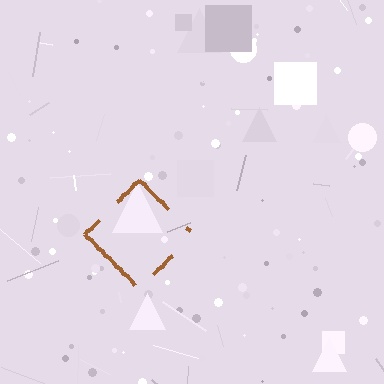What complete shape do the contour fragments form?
The contour fragments form a diamond.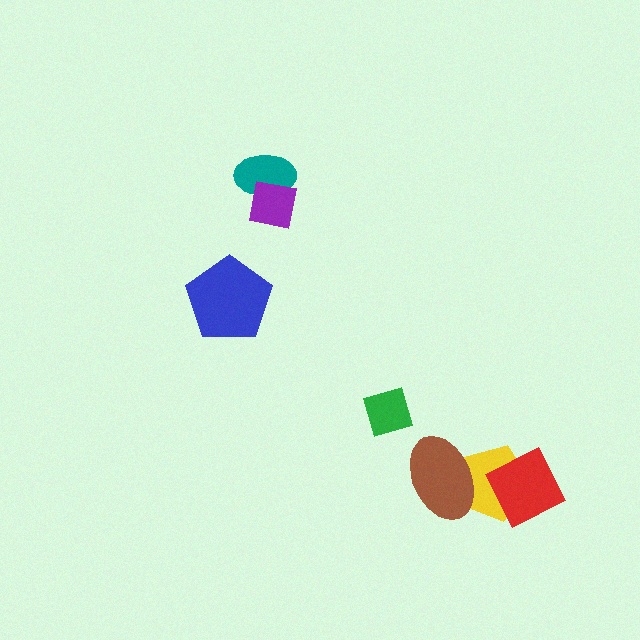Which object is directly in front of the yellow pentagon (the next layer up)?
The red square is directly in front of the yellow pentagon.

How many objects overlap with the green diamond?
0 objects overlap with the green diamond.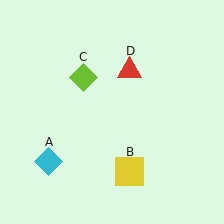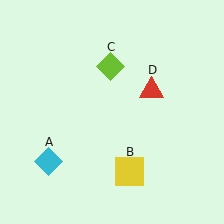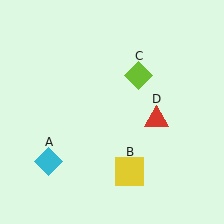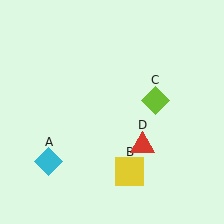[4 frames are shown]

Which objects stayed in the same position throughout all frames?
Cyan diamond (object A) and yellow square (object B) remained stationary.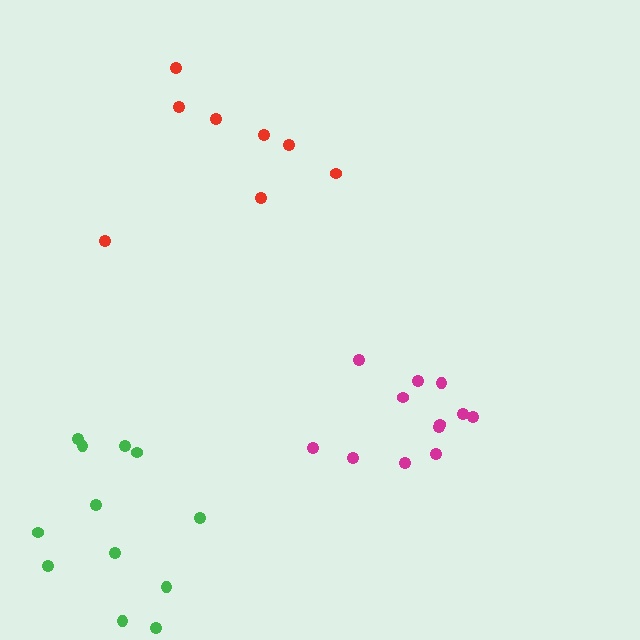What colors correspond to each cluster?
The clusters are colored: green, red, magenta.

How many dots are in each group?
Group 1: 12 dots, Group 2: 8 dots, Group 3: 12 dots (32 total).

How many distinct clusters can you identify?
There are 3 distinct clusters.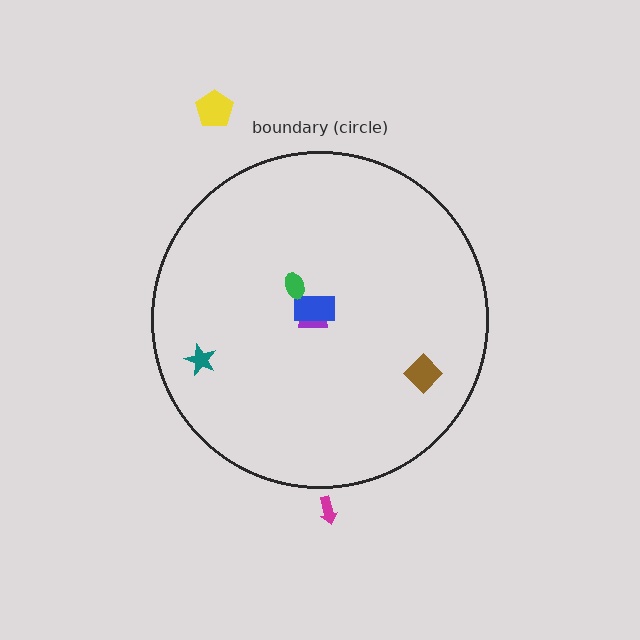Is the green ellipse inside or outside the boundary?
Inside.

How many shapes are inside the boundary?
5 inside, 2 outside.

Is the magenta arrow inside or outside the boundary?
Outside.